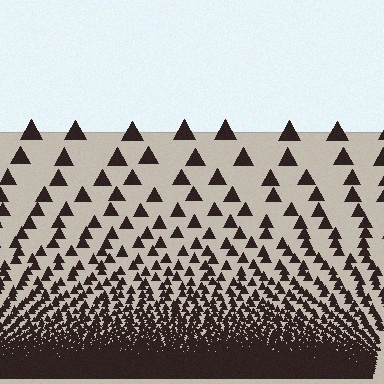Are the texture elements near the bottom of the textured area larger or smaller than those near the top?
Smaller. The gradient is inverted — elements near the bottom are smaller and denser.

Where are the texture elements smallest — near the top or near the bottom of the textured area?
Near the bottom.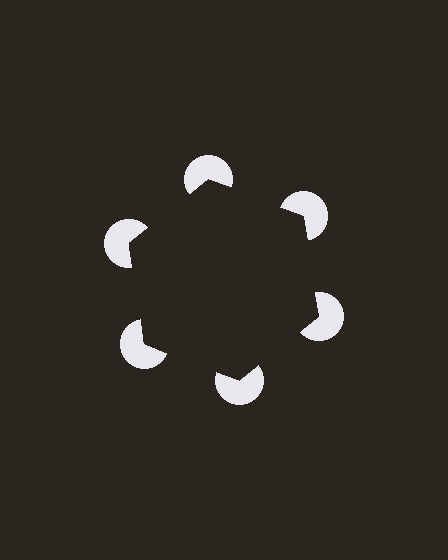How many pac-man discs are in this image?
There are 6 — one at each vertex of the illusory hexagon.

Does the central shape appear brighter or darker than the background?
It typically appears slightly darker than the background, even though no actual brightness change is drawn.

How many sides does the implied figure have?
6 sides.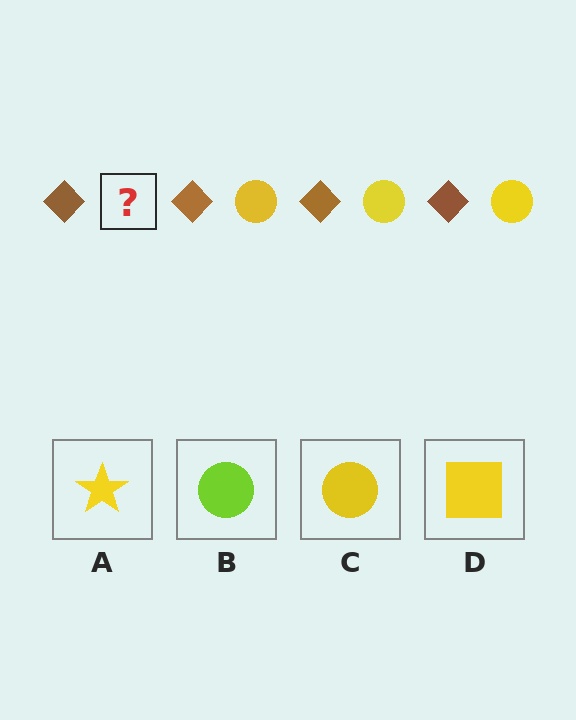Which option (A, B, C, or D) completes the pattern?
C.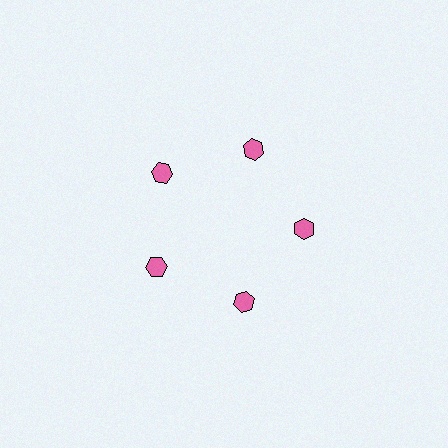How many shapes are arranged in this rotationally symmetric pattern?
There are 5 shapes, arranged in 5 groups of 1.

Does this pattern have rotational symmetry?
Yes, this pattern has 5-fold rotational symmetry. It looks the same after rotating 72 degrees around the center.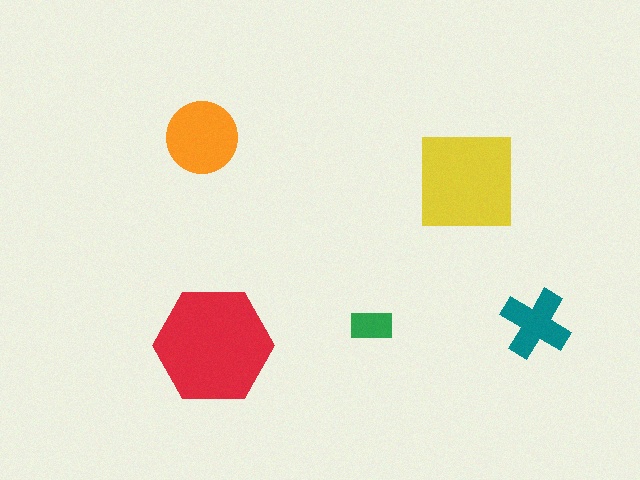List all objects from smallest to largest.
The green rectangle, the teal cross, the orange circle, the yellow square, the red hexagon.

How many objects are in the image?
There are 5 objects in the image.